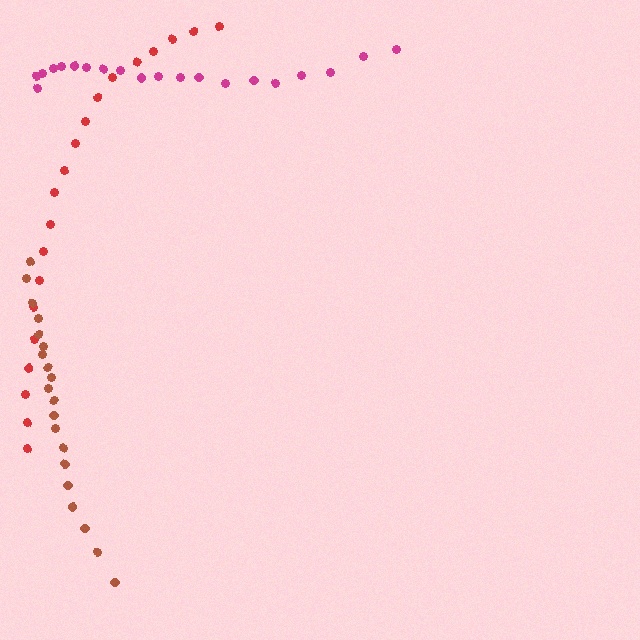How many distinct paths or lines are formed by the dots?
There are 3 distinct paths.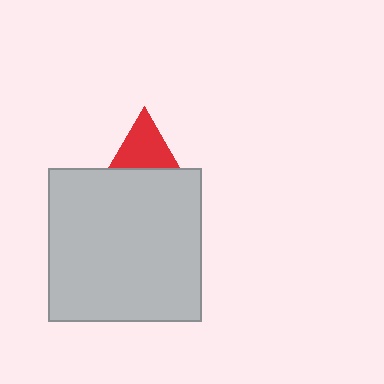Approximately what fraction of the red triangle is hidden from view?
Roughly 53% of the red triangle is hidden behind the light gray square.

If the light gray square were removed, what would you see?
You would see the complete red triangle.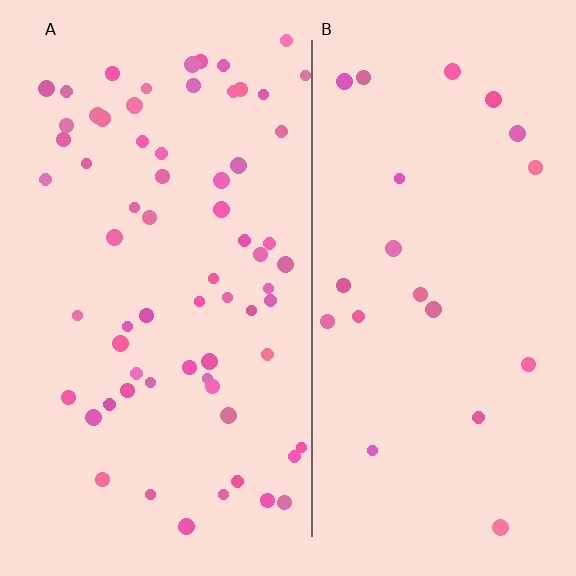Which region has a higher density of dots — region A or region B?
A (the left).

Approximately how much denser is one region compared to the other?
Approximately 3.2× — region A over region B.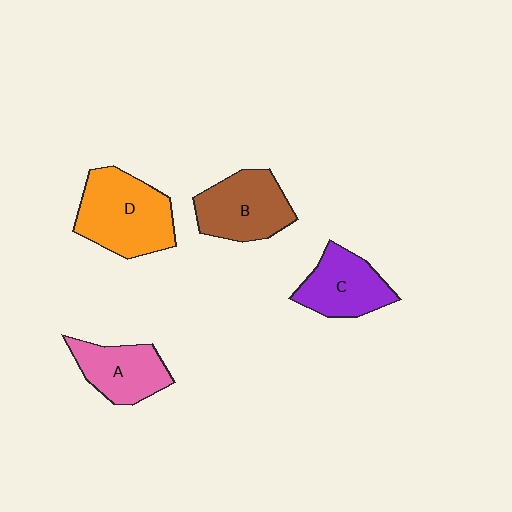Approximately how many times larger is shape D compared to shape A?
Approximately 1.5 times.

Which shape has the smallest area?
Shape A (pink).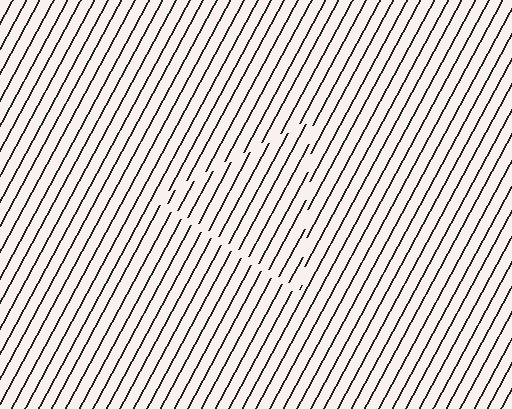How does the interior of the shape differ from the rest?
The interior of the shape contains the same grating, shifted by half a period — the contour is defined by the phase discontinuity where line-ends from the inner and outer gratings abut.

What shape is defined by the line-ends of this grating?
An illusory triangle. The interior of the shape contains the same grating, shifted by half a period — the contour is defined by the phase discontinuity where line-ends from the inner and outer gratings abut.